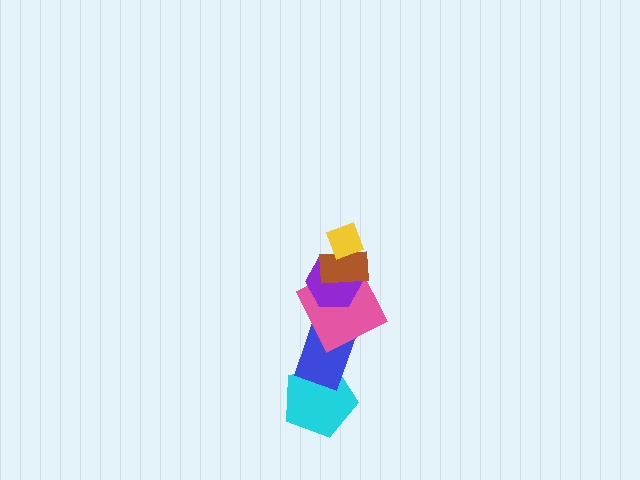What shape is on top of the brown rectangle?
The yellow diamond is on top of the brown rectangle.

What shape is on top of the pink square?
The purple hexagon is on top of the pink square.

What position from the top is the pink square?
The pink square is 4th from the top.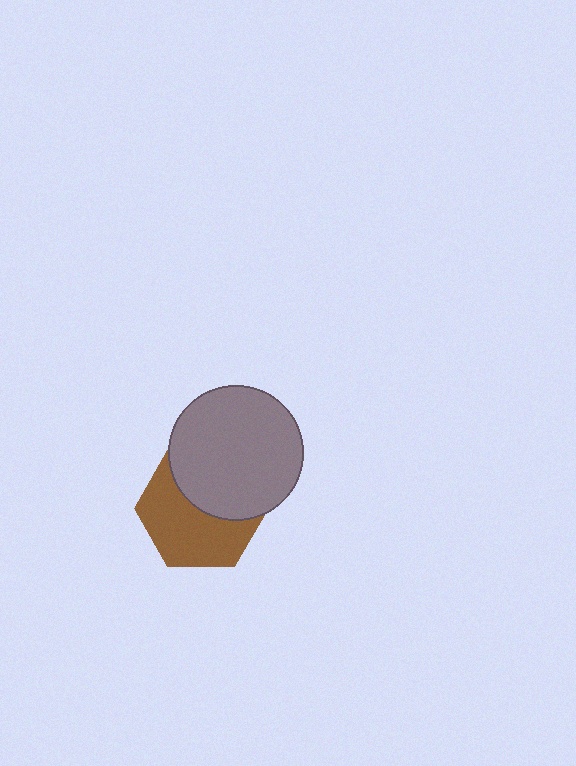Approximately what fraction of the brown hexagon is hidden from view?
Roughly 43% of the brown hexagon is hidden behind the gray circle.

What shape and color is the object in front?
The object in front is a gray circle.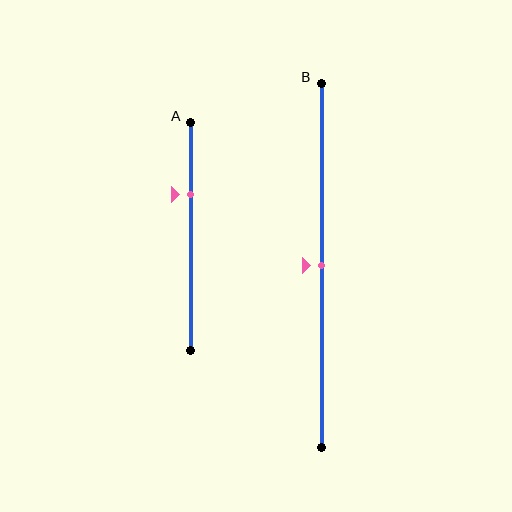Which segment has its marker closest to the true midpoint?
Segment B has its marker closest to the true midpoint.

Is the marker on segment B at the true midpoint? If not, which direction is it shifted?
Yes, the marker on segment B is at the true midpoint.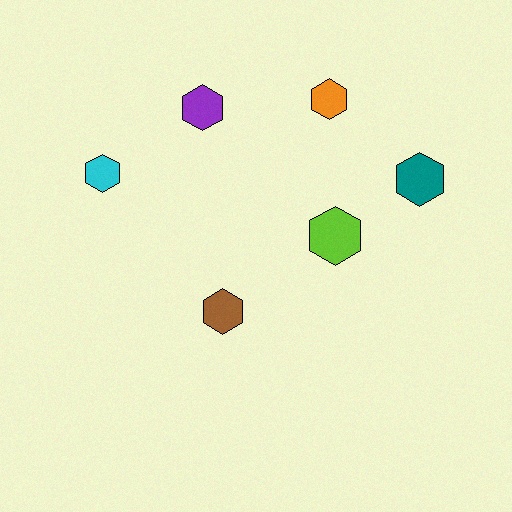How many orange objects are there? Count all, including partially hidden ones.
There is 1 orange object.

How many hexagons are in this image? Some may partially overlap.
There are 6 hexagons.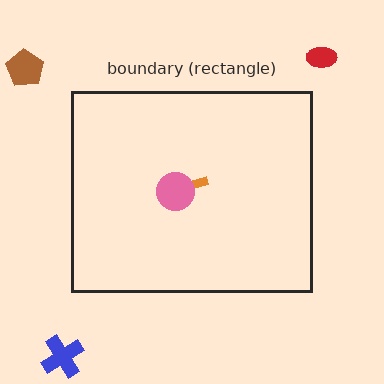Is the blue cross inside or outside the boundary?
Outside.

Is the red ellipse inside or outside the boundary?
Outside.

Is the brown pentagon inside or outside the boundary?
Outside.